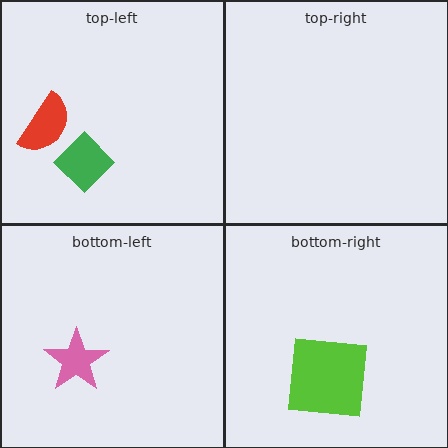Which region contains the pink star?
The bottom-left region.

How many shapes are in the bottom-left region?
1.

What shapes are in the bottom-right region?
The lime square.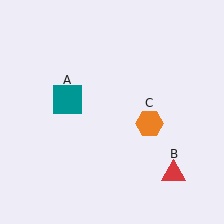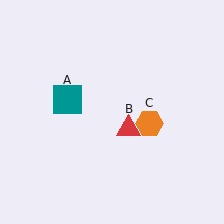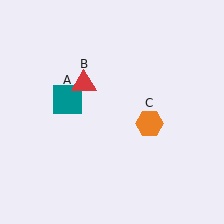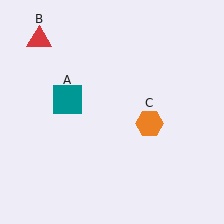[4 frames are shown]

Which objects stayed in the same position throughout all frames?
Teal square (object A) and orange hexagon (object C) remained stationary.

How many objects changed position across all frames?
1 object changed position: red triangle (object B).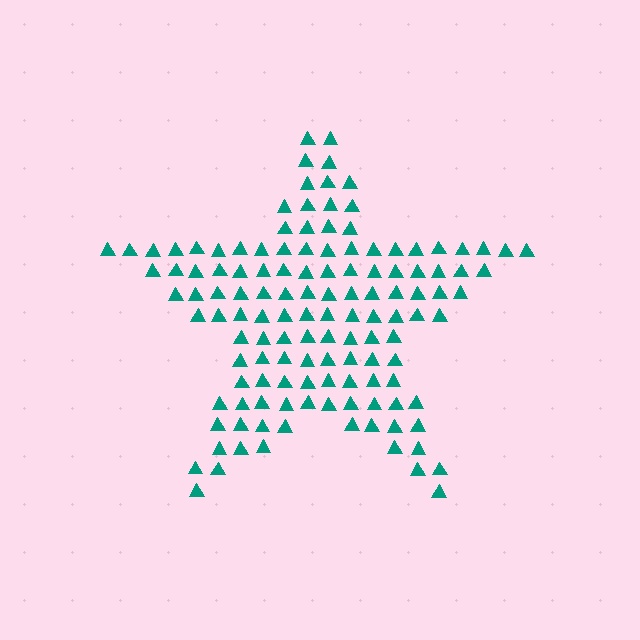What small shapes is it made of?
It is made of small triangles.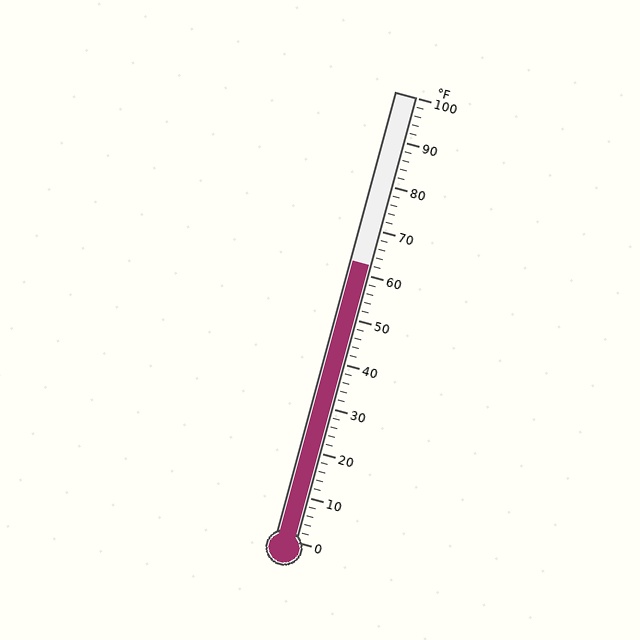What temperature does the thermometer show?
The thermometer shows approximately 62°F.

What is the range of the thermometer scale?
The thermometer scale ranges from 0°F to 100°F.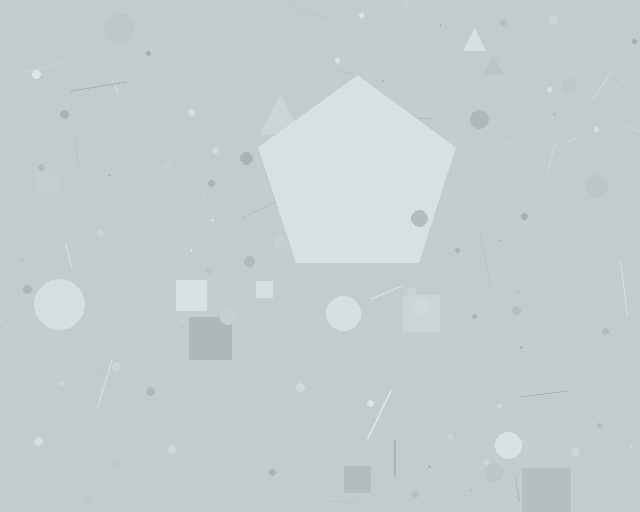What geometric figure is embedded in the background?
A pentagon is embedded in the background.